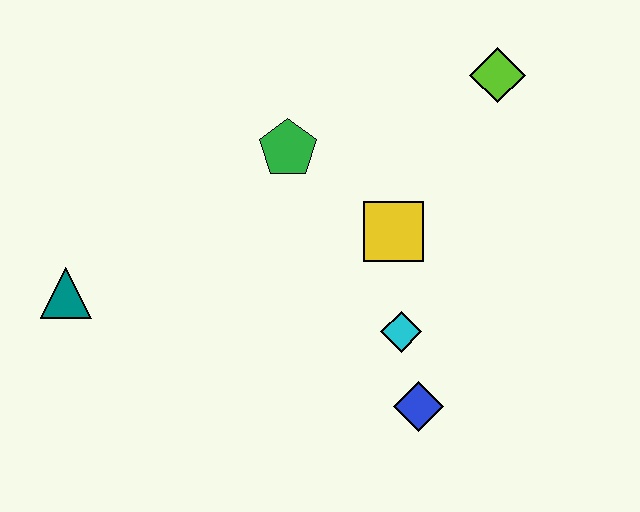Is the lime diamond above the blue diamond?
Yes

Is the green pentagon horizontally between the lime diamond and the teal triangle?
Yes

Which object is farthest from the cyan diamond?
The teal triangle is farthest from the cyan diamond.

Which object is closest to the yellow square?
The cyan diamond is closest to the yellow square.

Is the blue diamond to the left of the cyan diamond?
No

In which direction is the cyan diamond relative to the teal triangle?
The cyan diamond is to the right of the teal triangle.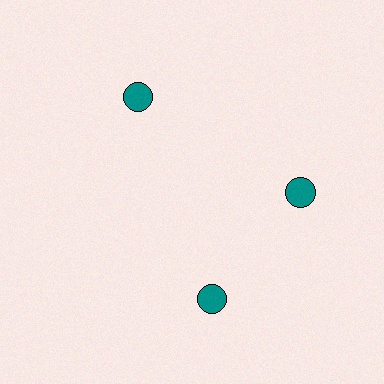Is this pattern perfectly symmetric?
No. The 3 teal circles are arranged in a ring, but one element near the 7 o'clock position is rotated out of alignment along the ring, breaking the 3-fold rotational symmetry.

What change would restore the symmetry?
The symmetry would be restored by rotating it back into even spacing with its neighbors so that all 3 circles sit at equal angles and equal distance from the center.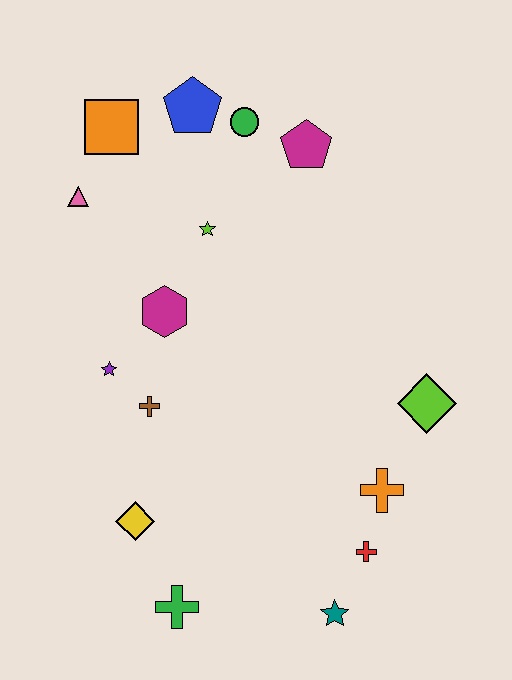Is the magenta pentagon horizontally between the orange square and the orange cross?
Yes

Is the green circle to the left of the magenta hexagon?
No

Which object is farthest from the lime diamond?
The orange square is farthest from the lime diamond.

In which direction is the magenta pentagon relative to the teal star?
The magenta pentagon is above the teal star.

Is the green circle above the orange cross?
Yes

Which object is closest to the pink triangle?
The orange square is closest to the pink triangle.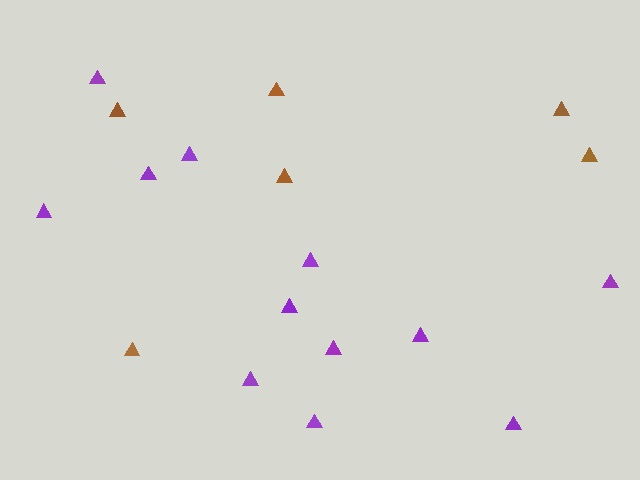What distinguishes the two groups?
There are 2 groups: one group of brown triangles (6) and one group of purple triangles (12).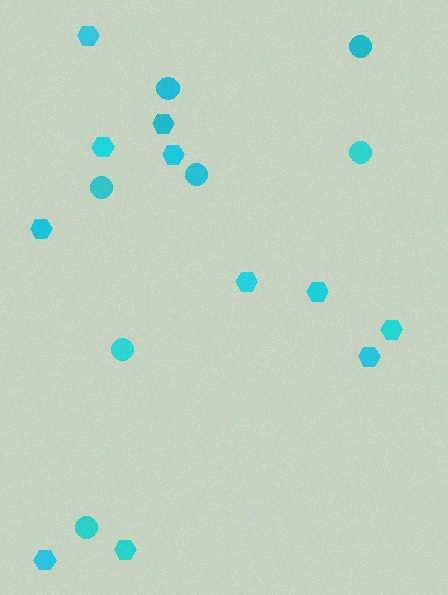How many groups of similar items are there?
There are 2 groups: one group of circles (7) and one group of hexagons (11).